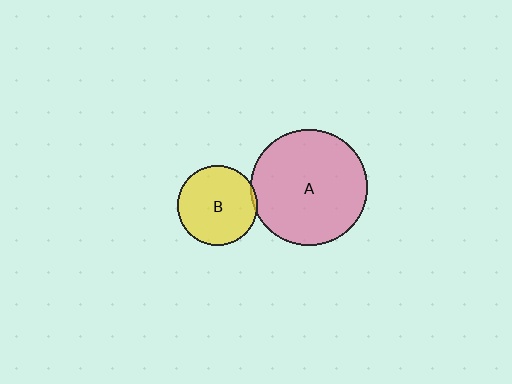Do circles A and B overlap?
Yes.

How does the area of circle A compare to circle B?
Approximately 2.1 times.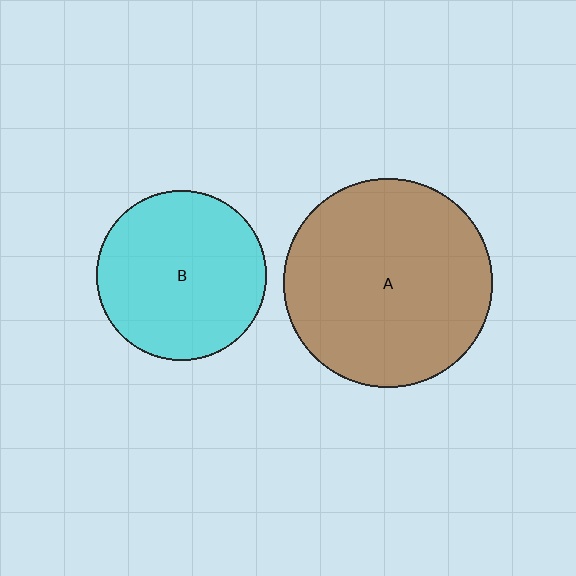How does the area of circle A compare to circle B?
Approximately 1.5 times.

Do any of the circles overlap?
No, none of the circles overlap.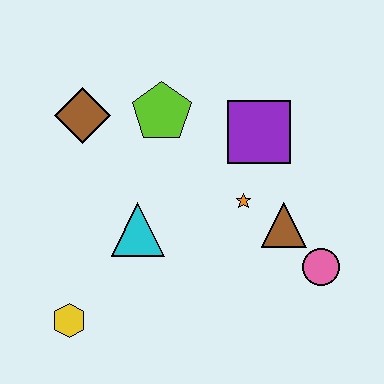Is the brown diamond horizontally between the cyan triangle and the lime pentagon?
No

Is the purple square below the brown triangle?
No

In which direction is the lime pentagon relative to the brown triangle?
The lime pentagon is to the left of the brown triangle.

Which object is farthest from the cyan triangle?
The pink circle is farthest from the cyan triangle.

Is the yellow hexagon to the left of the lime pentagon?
Yes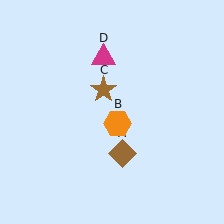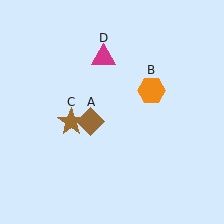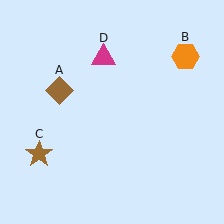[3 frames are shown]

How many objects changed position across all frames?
3 objects changed position: brown diamond (object A), orange hexagon (object B), brown star (object C).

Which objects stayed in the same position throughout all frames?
Magenta triangle (object D) remained stationary.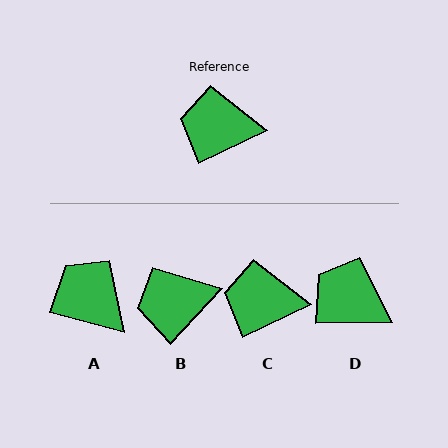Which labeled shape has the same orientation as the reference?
C.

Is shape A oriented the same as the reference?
No, it is off by about 41 degrees.